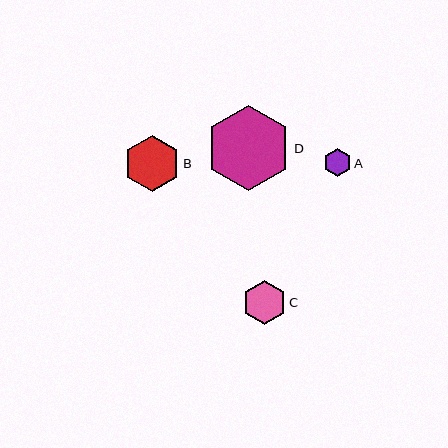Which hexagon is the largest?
Hexagon D is the largest with a size of approximately 86 pixels.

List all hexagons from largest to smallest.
From largest to smallest: D, B, C, A.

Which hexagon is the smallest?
Hexagon A is the smallest with a size of approximately 28 pixels.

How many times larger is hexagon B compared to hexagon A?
Hexagon B is approximately 2.0 times the size of hexagon A.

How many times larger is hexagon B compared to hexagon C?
Hexagon B is approximately 1.3 times the size of hexagon C.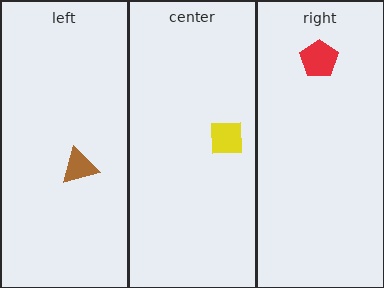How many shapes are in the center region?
1.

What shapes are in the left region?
The brown triangle.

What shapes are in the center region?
The yellow square.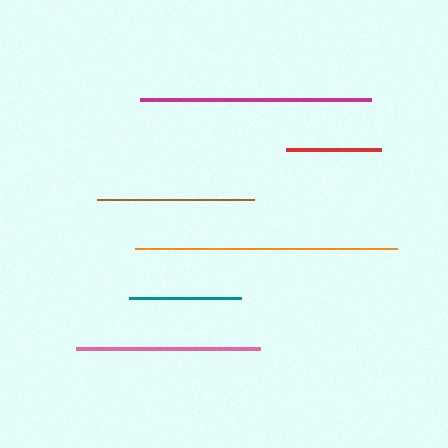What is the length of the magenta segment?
The magenta segment is approximately 231 pixels long.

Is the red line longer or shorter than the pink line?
The pink line is longer than the red line.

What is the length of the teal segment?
The teal segment is approximately 112 pixels long.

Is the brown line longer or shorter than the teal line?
The brown line is longer than the teal line.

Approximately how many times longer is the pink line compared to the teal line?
The pink line is approximately 1.6 times the length of the teal line.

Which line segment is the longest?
The orange line is the longest at approximately 262 pixels.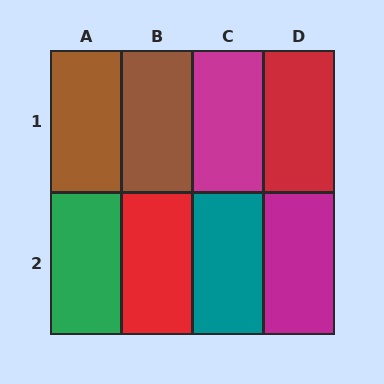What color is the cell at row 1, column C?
Magenta.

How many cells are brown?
2 cells are brown.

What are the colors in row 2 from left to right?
Green, red, teal, magenta.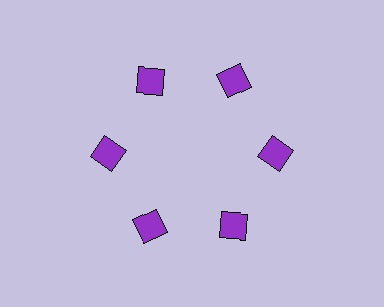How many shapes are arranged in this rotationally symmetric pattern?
There are 6 shapes, arranged in 6 groups of 1.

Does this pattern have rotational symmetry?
Yes, this pattern has 6-fold rotational symmetry. It looks the same after rotating 60 degrees around the center.